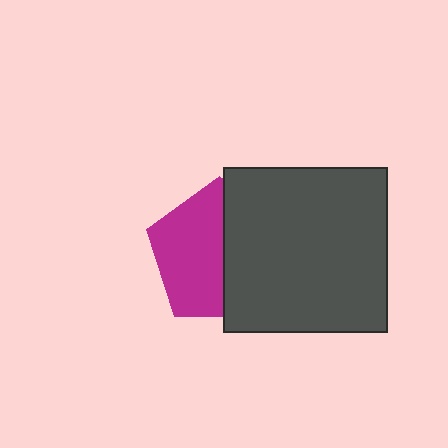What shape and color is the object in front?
The object in front is a dark gray square.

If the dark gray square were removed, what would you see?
You would see the complete magenta pentagon.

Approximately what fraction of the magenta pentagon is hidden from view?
Roughly 47% of the magenta pentagon is hidden behind the dark gray square.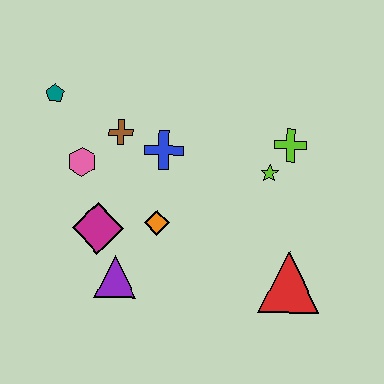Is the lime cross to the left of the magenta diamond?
No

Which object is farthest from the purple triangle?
The lime cross is farthest from the purple triangle.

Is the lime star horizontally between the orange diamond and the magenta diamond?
No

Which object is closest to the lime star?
The lime cross is closest to the lime star.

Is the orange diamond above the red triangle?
Yes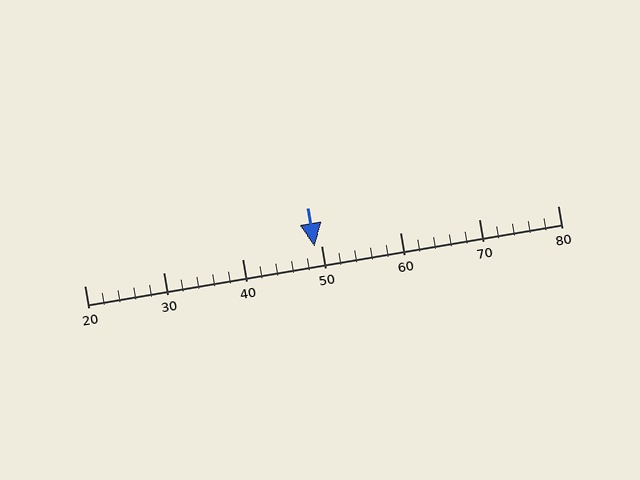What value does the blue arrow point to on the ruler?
The blue arrow points to approximately 49.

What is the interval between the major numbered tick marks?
The major tick marks are spaced 10 units apart.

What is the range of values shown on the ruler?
The ruler shows values from 20 to 80.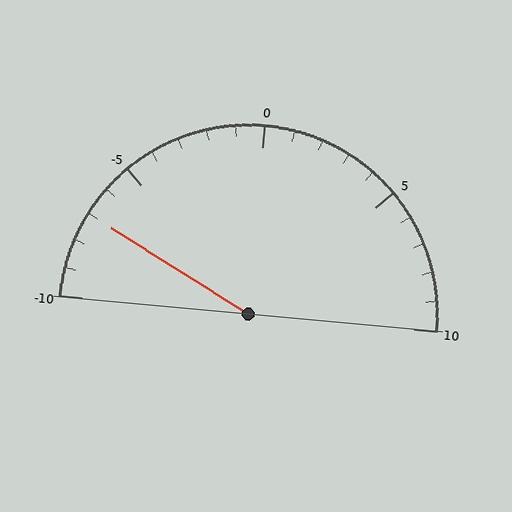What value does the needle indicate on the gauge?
The needle indicates approximately -7.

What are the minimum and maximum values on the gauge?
The gauge ranges from -10 to 10.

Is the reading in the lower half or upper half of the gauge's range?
The reading is in the lower half of the range (-10 to 10).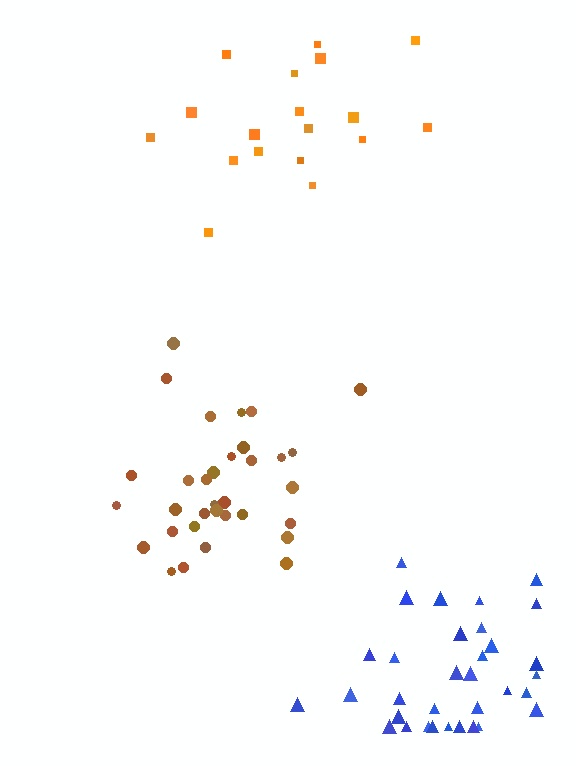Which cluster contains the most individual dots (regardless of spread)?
Brown (33).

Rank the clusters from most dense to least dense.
brown, blue, orange.